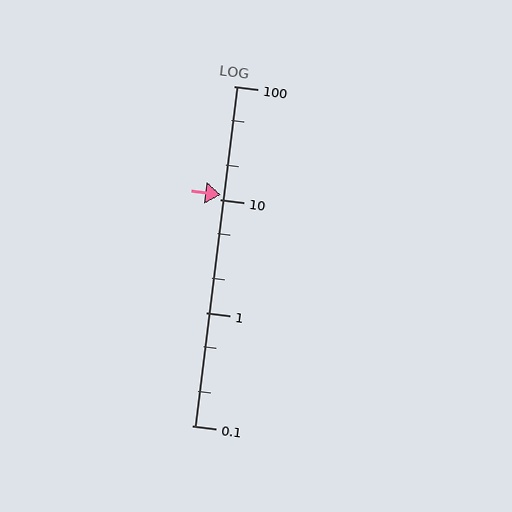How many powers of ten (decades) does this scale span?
The scale spans 3 decades, from 0.1 to 100.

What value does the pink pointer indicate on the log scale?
The pointer indicates approximately 11.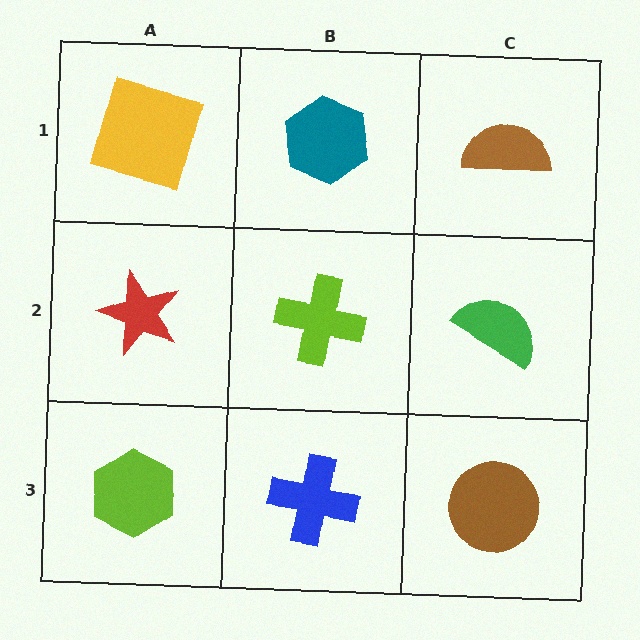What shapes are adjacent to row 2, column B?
A teal hexagon (row 1, column B), a blue cross (row 3, column B), a red star (row 2, column A), a green semicircle (row 2, column C).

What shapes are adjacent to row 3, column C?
A green semicircle (row 2, column C), a blue cross (row 3, column B).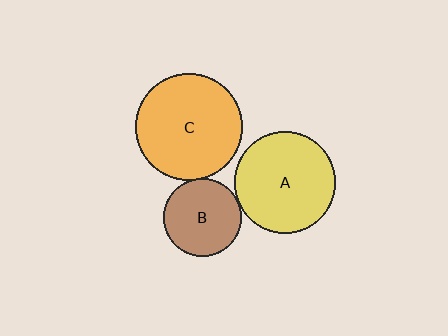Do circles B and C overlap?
Yes.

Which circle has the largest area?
Circle C (orange).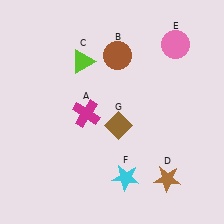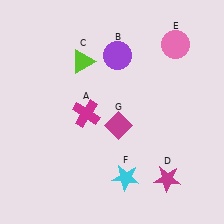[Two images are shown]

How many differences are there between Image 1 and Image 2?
There are 3 differences between the two images.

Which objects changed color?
B changed from brown to purple. D changed from brown to magenta. G changed from brown to magenta.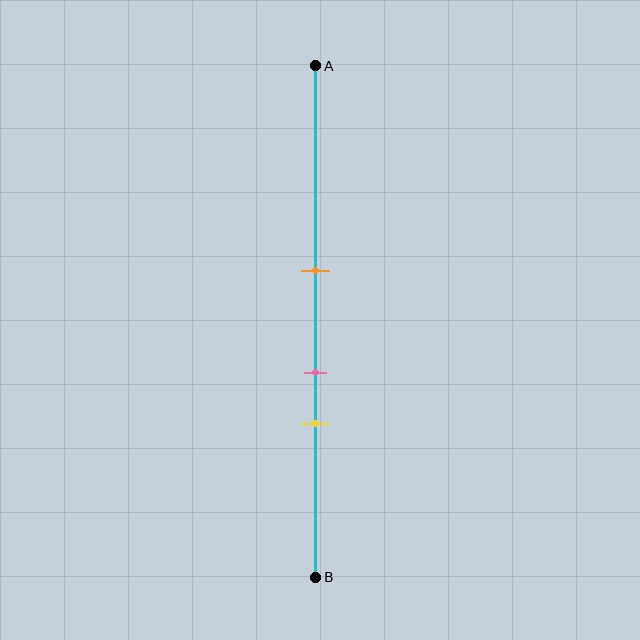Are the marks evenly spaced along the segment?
Yes, the marks are approximately evenly spaced.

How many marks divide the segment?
There are 3 marks dividing the segment.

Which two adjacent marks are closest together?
The pink and yellow marks are the closest adjacent pair.